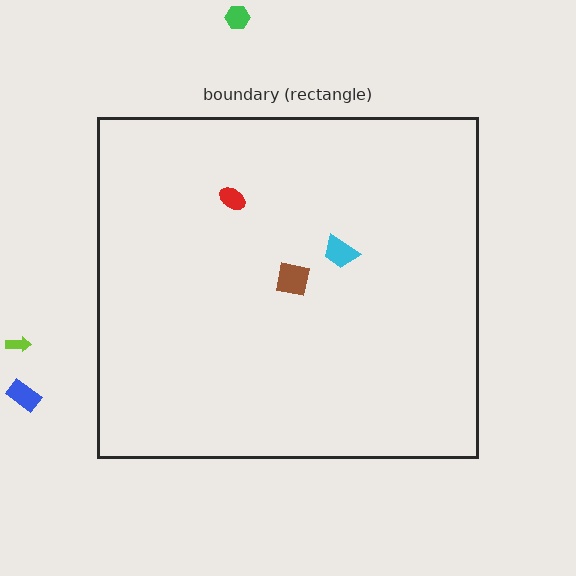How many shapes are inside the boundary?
3 inside, 3 outside.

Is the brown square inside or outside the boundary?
Inside.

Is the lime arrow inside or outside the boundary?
Outside.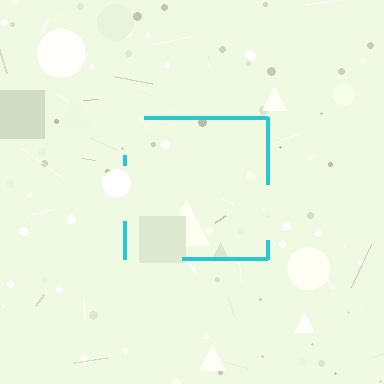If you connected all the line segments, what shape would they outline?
They would outline a square.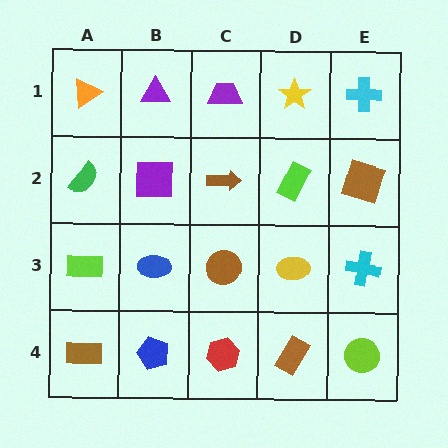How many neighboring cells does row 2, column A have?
3.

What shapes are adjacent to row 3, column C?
A brown arrow (row 2, column C), a red hexagon (row 4, column C), a blue ellipse (row 3, column B), a yellow ellipse (row 3, column D).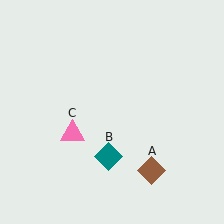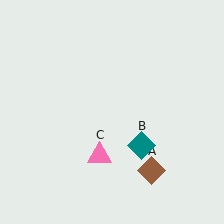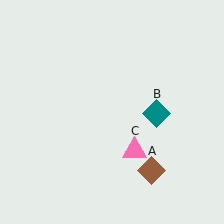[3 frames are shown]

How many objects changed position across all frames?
2 objects changed position: teal diamond (object B), pink triangle (object C).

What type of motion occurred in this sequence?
The teal diamond (object B), pink triangle (object C) rotated counterclockwise around the center of the scene.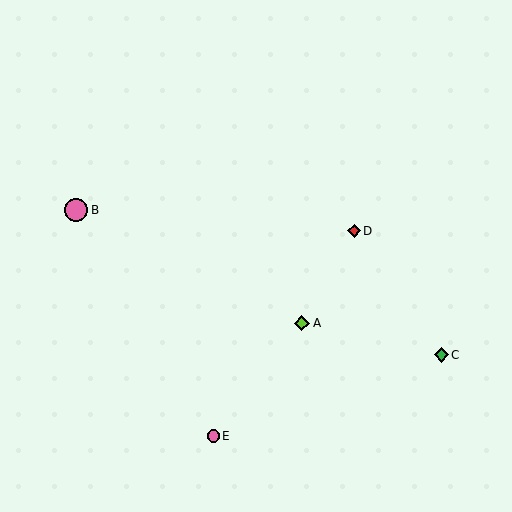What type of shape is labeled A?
Shape A is a lime diamond.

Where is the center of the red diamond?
The center of the red diamond is at (354, 231).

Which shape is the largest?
The pink circle (labeled B) is the largest.